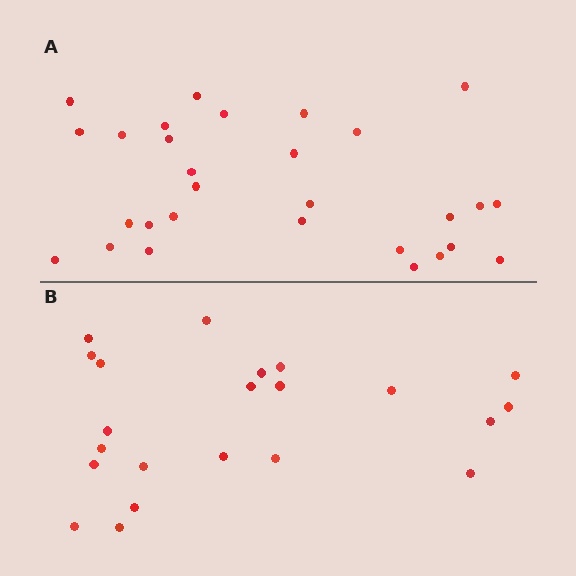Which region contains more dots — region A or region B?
Region A (the top region) has more dots.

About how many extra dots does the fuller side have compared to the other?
Region A has roughly 8 or so more dots than region B.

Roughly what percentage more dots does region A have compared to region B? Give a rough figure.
About 30% more.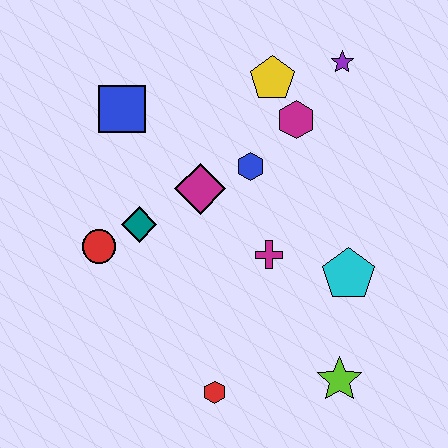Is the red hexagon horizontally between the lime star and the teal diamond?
Yes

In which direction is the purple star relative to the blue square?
The purple star is to the right of the blue square.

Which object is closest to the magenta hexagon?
The yellow pentagon is closest to the magenta hexagon.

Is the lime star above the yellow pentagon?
No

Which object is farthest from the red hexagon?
The purple star is farthest from the red hexagon.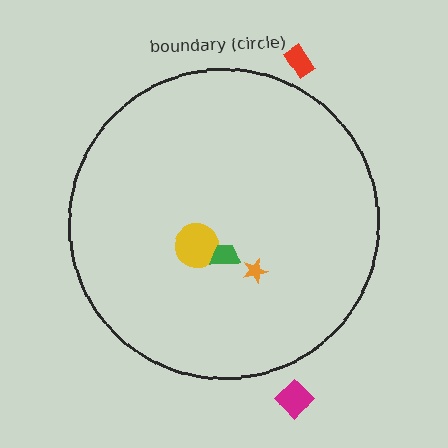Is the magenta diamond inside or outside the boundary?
Outside.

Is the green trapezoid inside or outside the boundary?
Inside.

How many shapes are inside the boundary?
3 inside, 2 outside.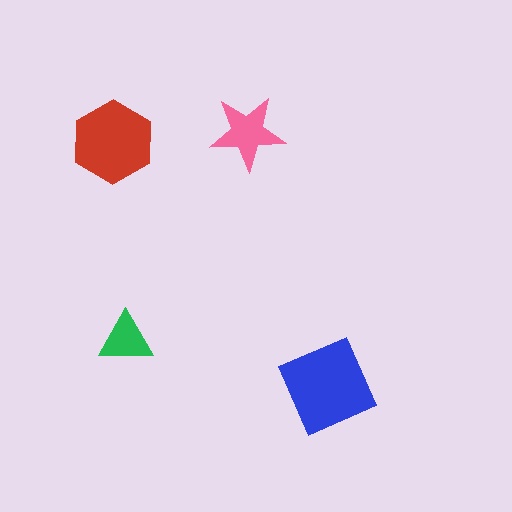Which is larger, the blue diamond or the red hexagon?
The blue diamond.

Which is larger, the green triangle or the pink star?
The pink star.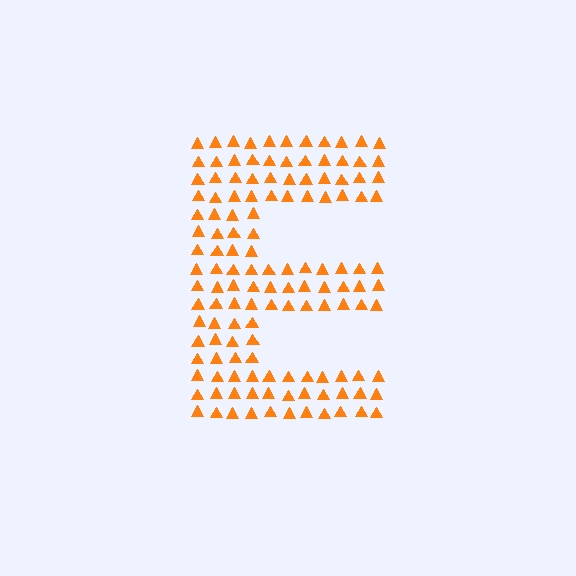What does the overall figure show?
The overall figure shows the letter E.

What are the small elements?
The small elements are triangles.